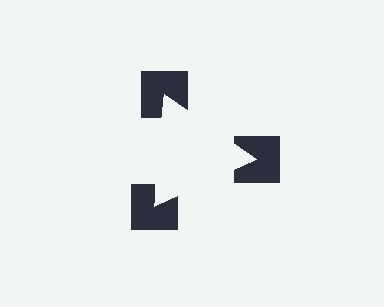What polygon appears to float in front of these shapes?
An illusory triangle — its edges are inferred from the aligned wedge cuts in the notched squares, not physically drawn.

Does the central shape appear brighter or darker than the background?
It typically appears slightly brighter than the background, even though no actual brightness change is drawn.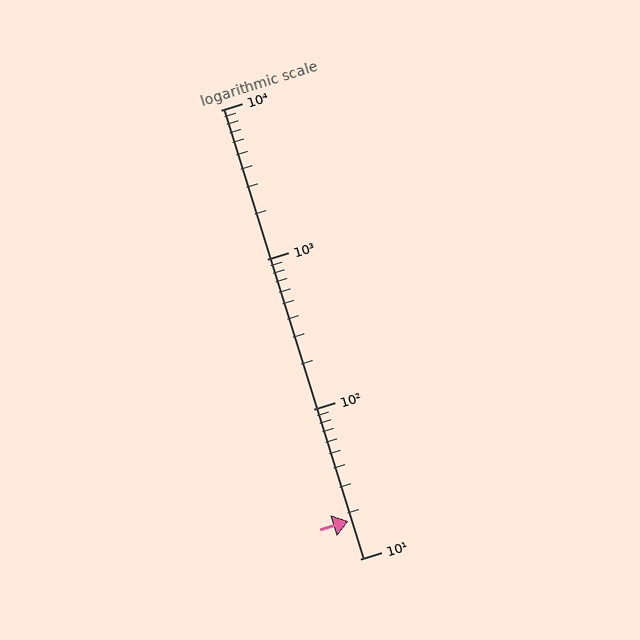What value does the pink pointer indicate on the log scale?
The pointer indicates approximately 18.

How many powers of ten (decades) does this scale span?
The scale spans 3 decades, from 10 to 10000.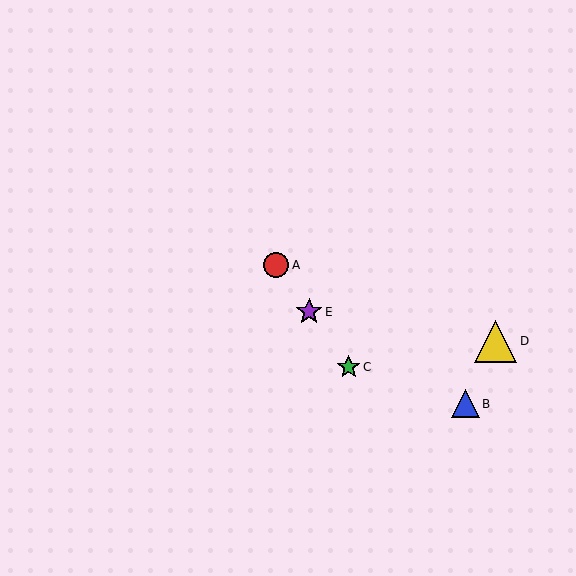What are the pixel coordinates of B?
Object B is at (465, 404).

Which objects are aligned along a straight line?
Objects A, C, E are aligned along a straight line.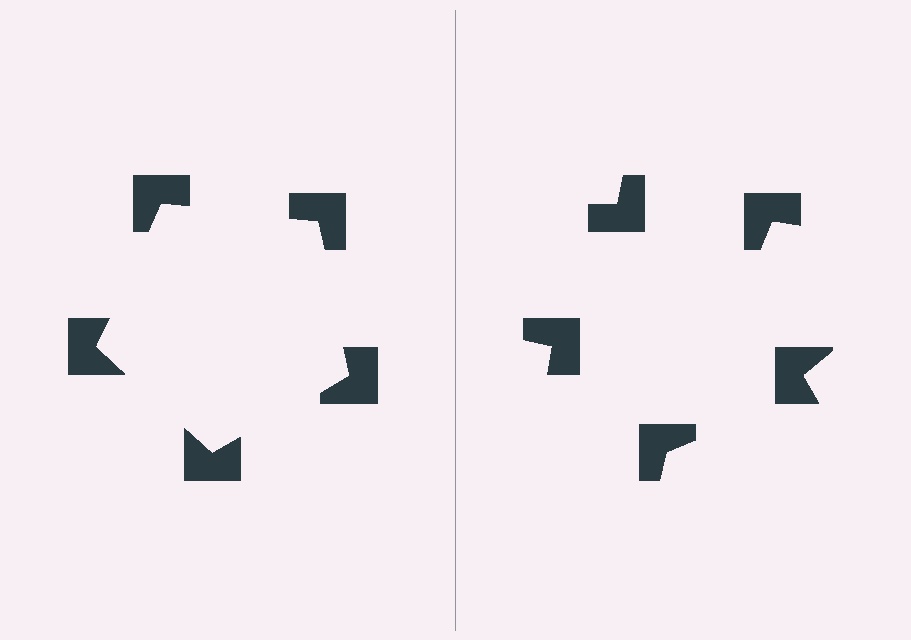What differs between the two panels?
The notched squares are positioned identically on both sides; only the wedge orientations differ. On the left they align to a pentagon; on the right they are misaligned.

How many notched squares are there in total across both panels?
10 — 5 on each side.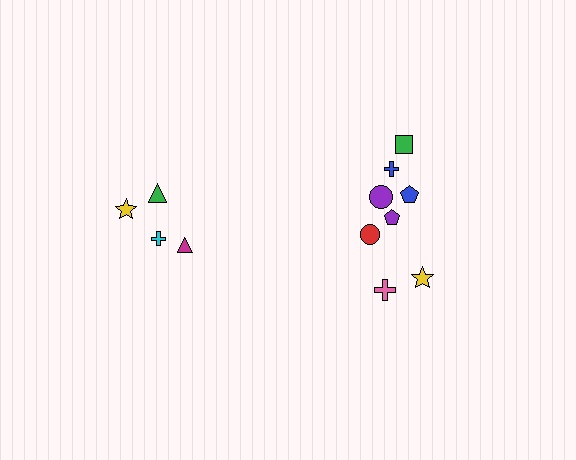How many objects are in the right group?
There are 8 objects.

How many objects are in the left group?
There are 4 objects.